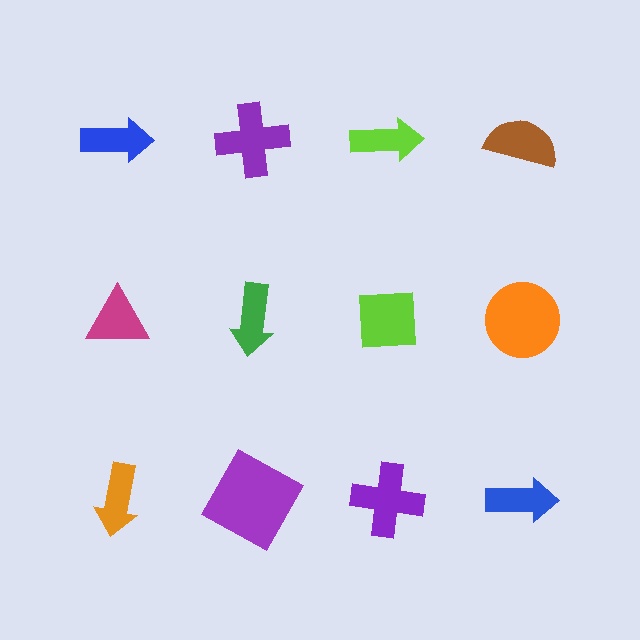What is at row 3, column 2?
A purple square.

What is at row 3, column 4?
A blue arrow.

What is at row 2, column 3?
A lime square.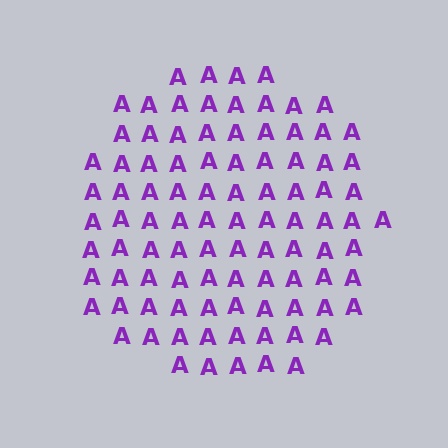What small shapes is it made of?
It is made of small letter A's.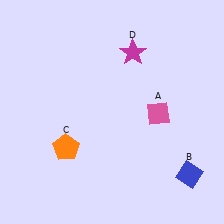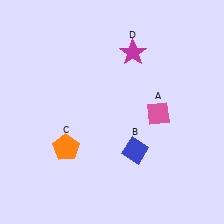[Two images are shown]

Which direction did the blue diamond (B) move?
The blue diamond (B) moved left.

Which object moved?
The blue diamond (B) moved left.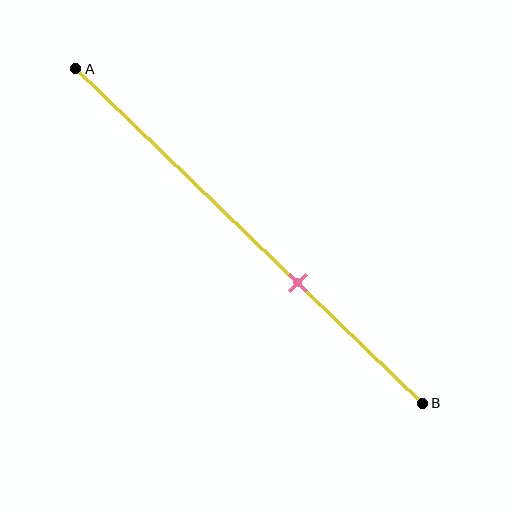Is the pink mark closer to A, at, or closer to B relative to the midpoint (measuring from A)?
The pink mark is closer to point B than the midpoint of segment AB.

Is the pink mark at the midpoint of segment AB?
No, the mark is at about 65% from A, not at the 50% midpoint.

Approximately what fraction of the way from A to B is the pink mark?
The pink mark is approximately 65% of the way from A to B.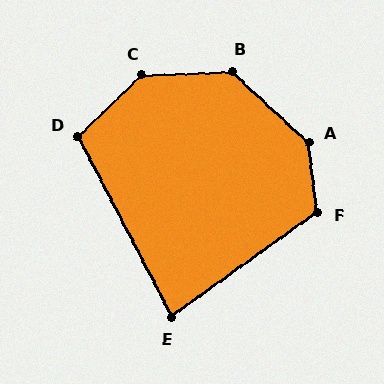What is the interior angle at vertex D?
Approximately 106 degrees (obtuse).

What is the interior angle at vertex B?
Approximately 135 degrees (obtuse).